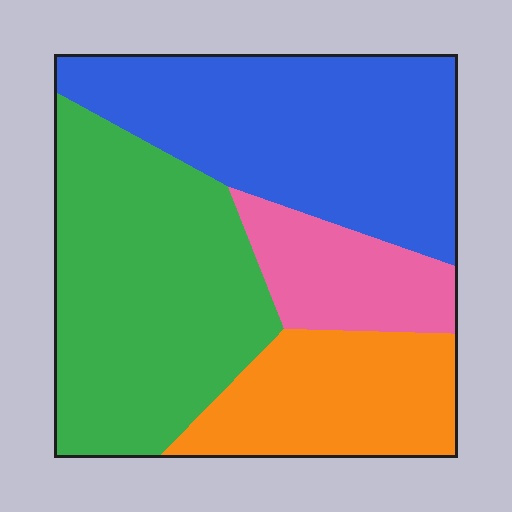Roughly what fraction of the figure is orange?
Orange covers around 20% of the figure.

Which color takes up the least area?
Pink, at roughly 10%.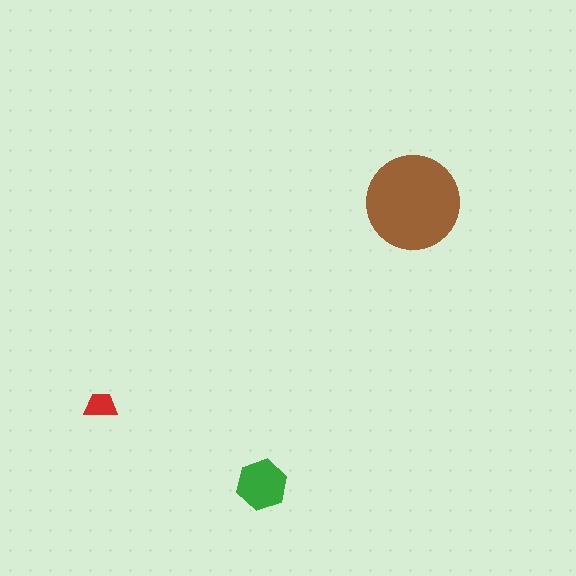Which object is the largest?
The brown circle.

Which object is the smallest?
The red trapezoid.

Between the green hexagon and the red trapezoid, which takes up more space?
The green hexagon.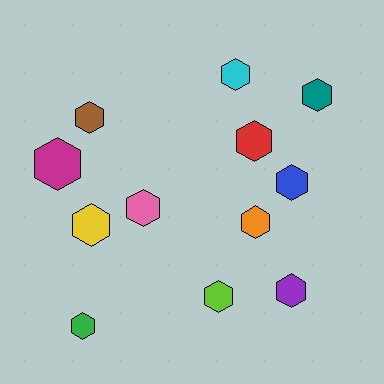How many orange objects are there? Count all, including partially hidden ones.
There is 1 orange object.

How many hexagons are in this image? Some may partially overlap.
There are 12 hexagons.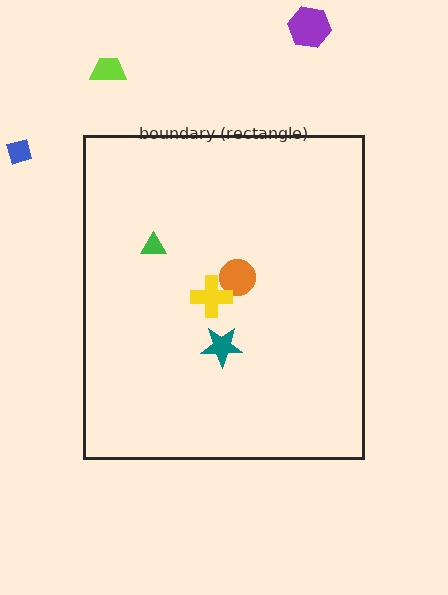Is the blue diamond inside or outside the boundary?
Outside.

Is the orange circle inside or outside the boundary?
Inside.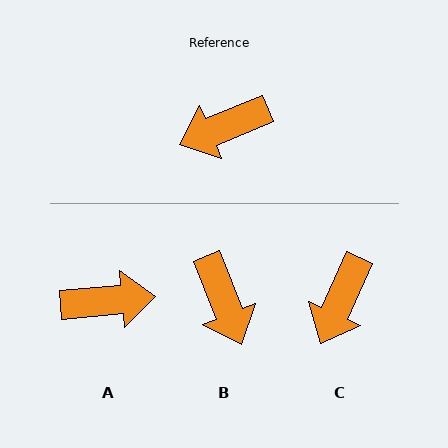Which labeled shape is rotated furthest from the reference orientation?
A, about 163 degrees away.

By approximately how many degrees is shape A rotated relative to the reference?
Approximately 163 degrees counter-clockwise.